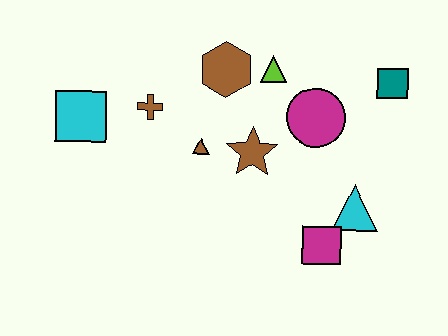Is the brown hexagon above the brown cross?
Yes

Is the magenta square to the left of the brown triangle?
No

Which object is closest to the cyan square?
The brown cross is closest to the cyan square.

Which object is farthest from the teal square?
The cyan square is farthest from the teal square.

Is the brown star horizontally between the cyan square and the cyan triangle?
Yes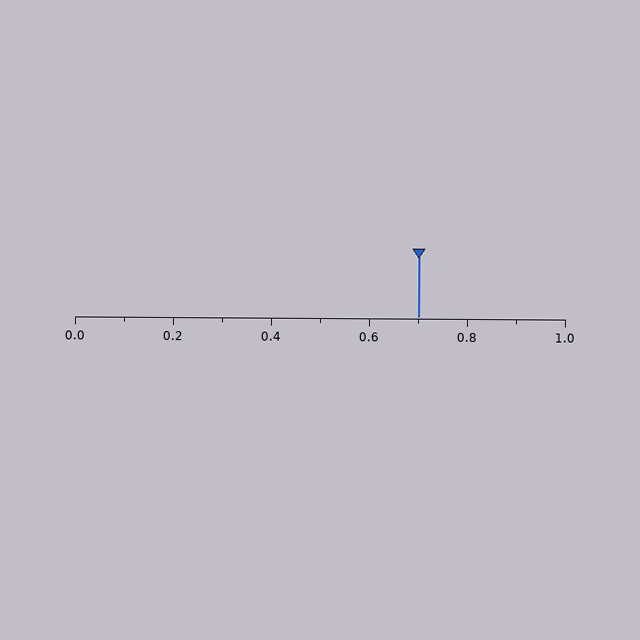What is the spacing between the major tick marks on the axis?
The major ticks are spaced 0.2 apart.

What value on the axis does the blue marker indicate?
The marker indicates approximately 0.7.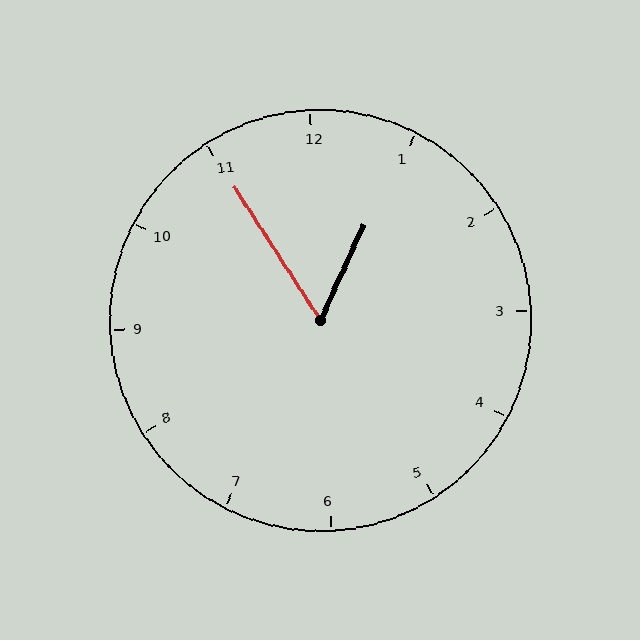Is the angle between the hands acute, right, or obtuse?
It is acute.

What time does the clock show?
12:55.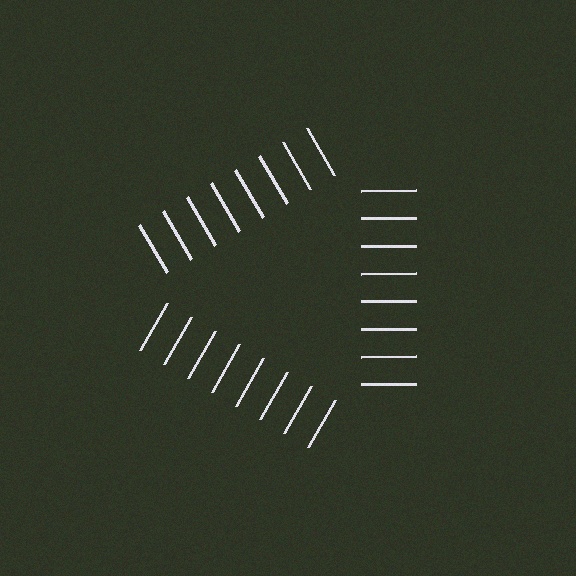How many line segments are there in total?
24 — 8 along each of the 3 edges.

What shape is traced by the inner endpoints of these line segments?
An illusory triangle — the line segments terminate on its edges but no continuous stroke is drawn.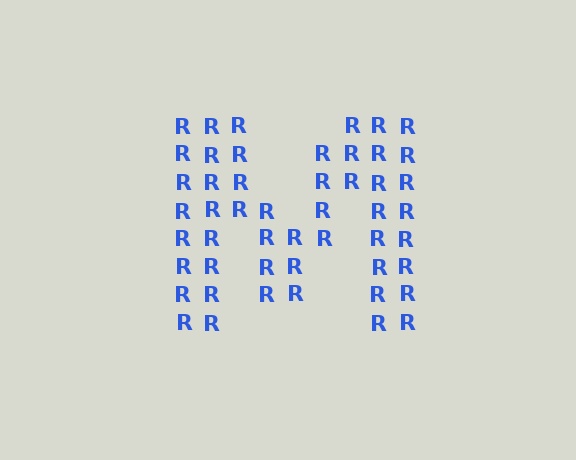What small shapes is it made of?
It is made of small letter R's.